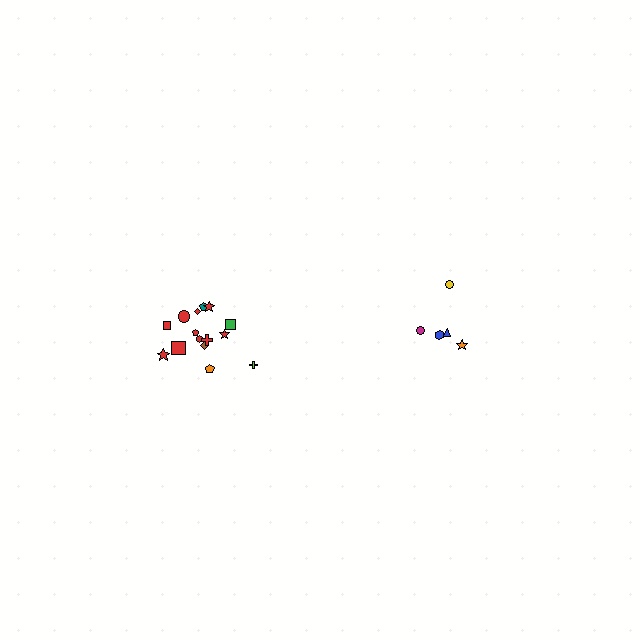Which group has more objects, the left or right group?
The left group.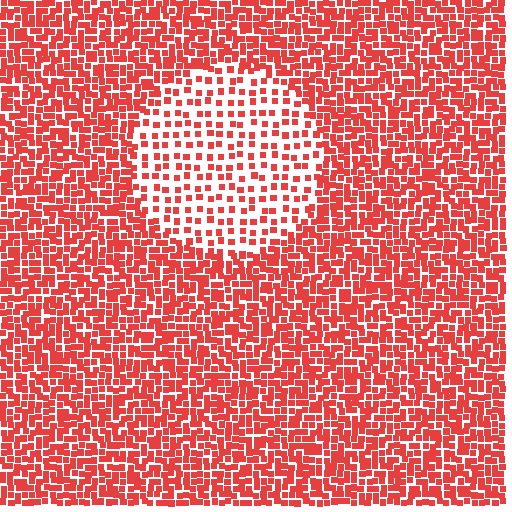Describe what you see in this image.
The image contains small red elements arranged at two different densities. A circle-shaped region is visible where the elements are less densely packed than the surrounding area.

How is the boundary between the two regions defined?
The boundary is defined by a change in element density (approximately 2.3x ratio). All elements are the same color, size, and shape.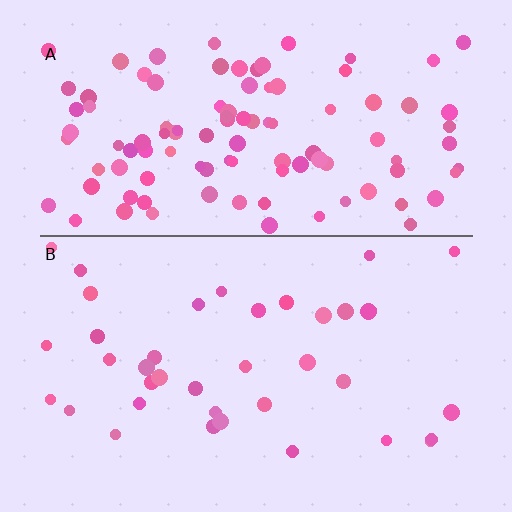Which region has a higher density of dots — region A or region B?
A (the top).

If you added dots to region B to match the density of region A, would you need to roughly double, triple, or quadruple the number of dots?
Approximately triple.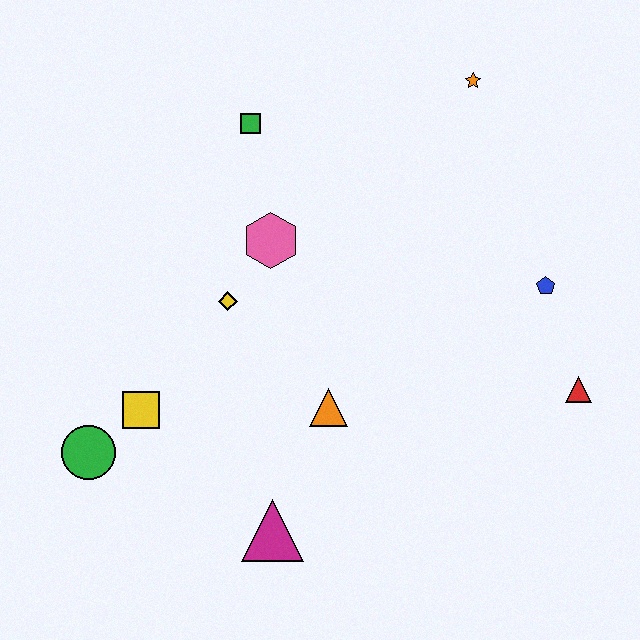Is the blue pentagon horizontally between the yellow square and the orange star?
No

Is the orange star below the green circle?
No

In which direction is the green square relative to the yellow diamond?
The green square is above the yellow diamond.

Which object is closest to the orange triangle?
The magenta triangle is closest to the orange triangle.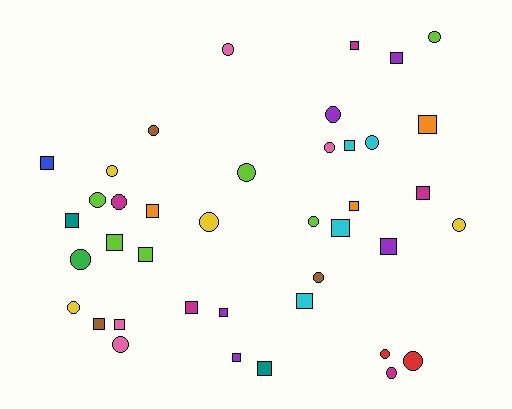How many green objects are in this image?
There is 1 green object.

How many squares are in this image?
There are 20 squares.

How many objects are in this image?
There are 40 objects.